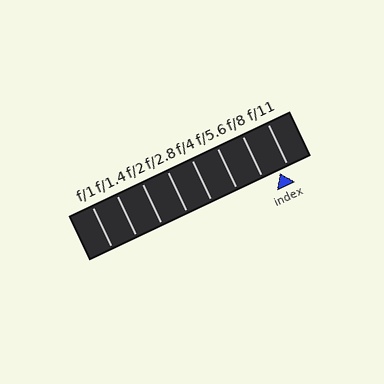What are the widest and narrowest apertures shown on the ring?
The widest aperture shown is f/1 and the narrowest is f/11.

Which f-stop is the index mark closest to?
The index mark is closest to f/11.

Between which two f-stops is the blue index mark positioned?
The index mark is between f/8 and f/11.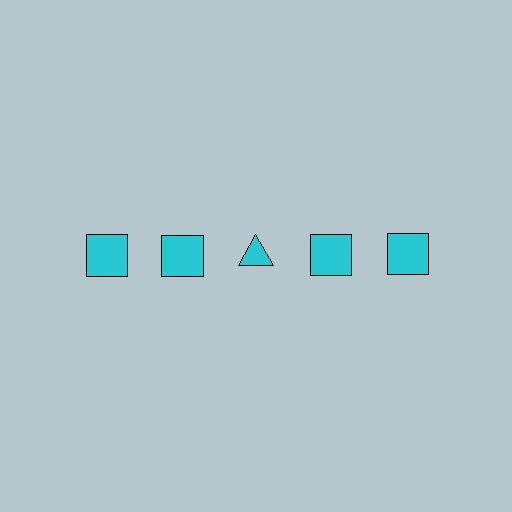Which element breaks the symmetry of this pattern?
The cyan triangle in the top row, center column breaks the symmetry. All other shapes are cyan squares.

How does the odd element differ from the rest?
It has a different shape: triangle instead of square.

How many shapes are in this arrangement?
There are 5 shapes arranged in a grid pattern.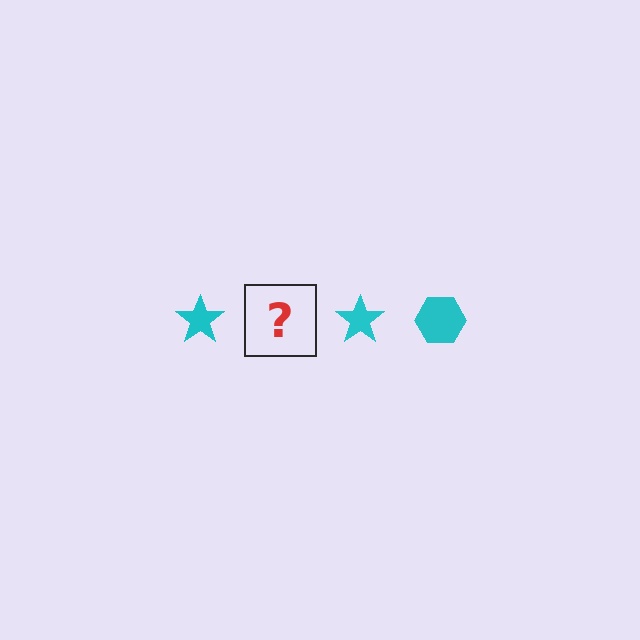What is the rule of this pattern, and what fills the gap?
The rule is that the pattern cycles through star, hexagon shapes in cyan. The gap should be filled with a cyan hexagon.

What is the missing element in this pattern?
The missing element is a cyan hexagon.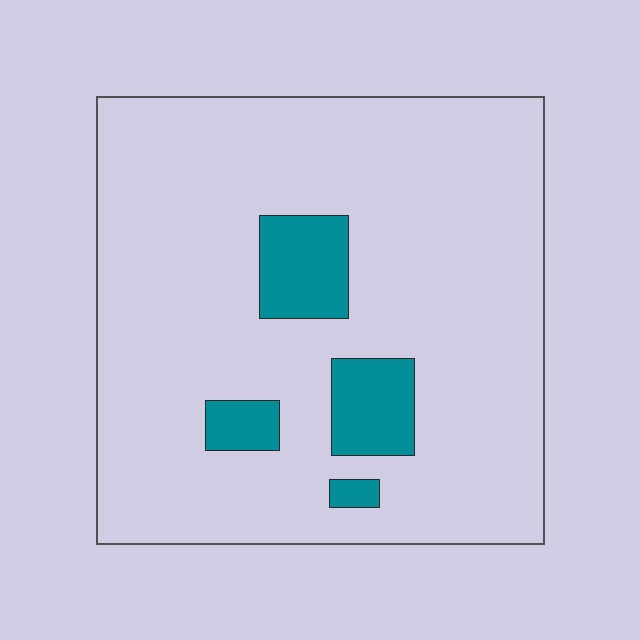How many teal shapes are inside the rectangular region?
4.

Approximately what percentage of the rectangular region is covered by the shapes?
Approximately 10%.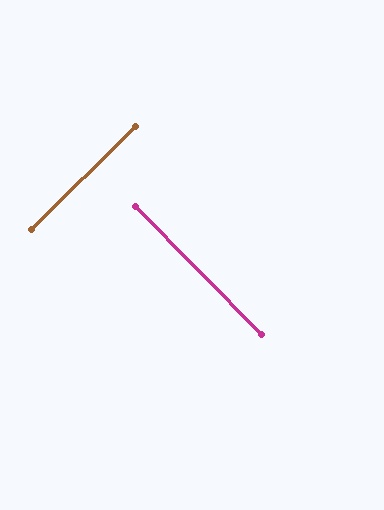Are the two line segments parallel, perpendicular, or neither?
Perpendicular — they meet at approximately 90°.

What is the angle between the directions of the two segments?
Approximately 90 degrees.